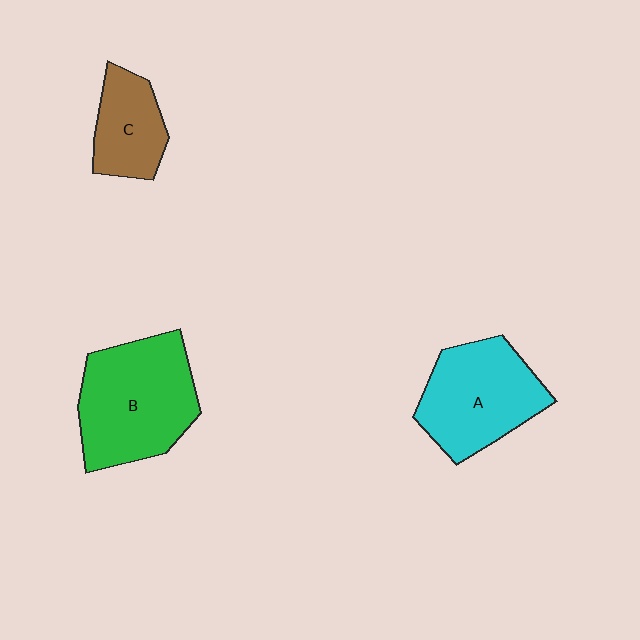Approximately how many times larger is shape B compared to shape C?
Approximately 1.9 times.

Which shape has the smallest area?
Shape C (brown).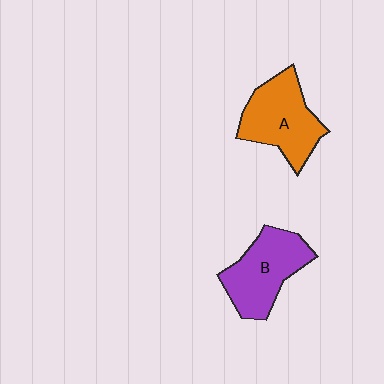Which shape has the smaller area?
Shape B (purple).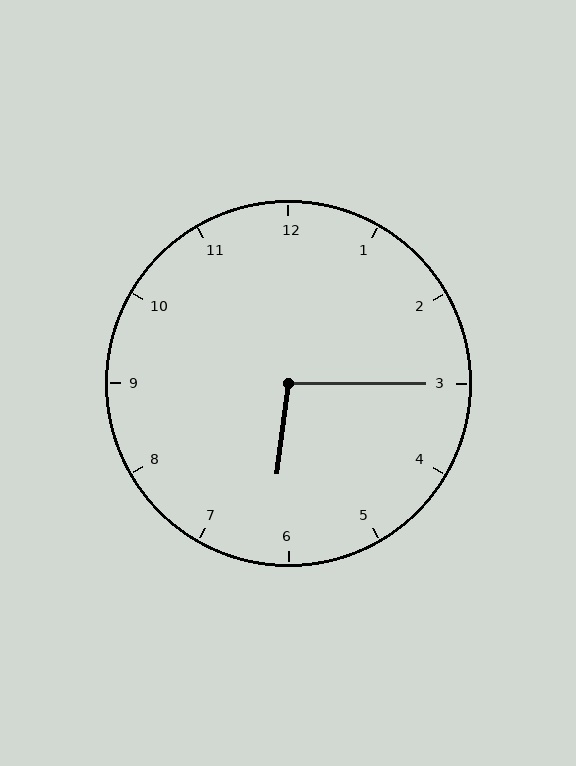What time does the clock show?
6:15.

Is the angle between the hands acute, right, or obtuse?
It is obtuse.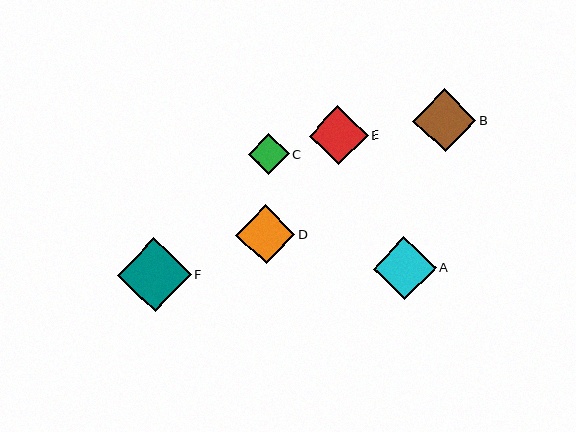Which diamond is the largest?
Diamond F is the largest with a size of approximately 74 pixels.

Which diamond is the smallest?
Diamond C is the smallest with a size of approximately 41 pixels.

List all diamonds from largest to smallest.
From largest to smallest: F, B, A, E, D, C.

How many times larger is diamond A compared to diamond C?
Diamond A is approximately 1.5 times the size of diamond C.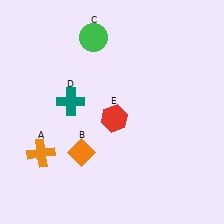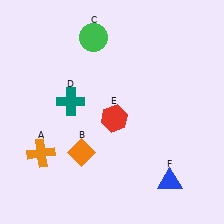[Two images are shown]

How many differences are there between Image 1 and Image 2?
There is 1 difference between the two images.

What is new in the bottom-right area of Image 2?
A blue triangle (F) was added in the bottom-right area of Image 2.